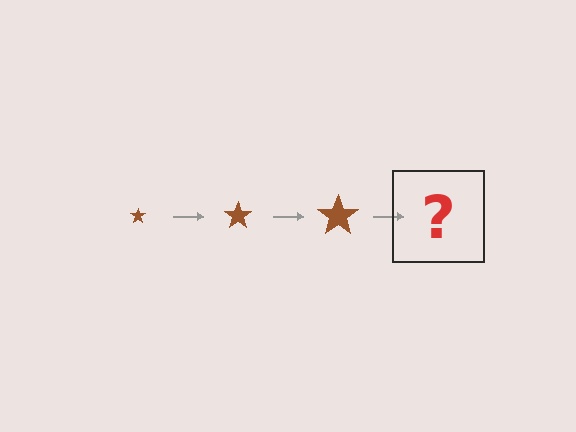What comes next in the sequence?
The next element should be a brown star, larger than the previous one.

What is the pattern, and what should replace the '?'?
The pattern is that the star gets progressively larger each step. The '?' should be a brown star, larger than the previous one.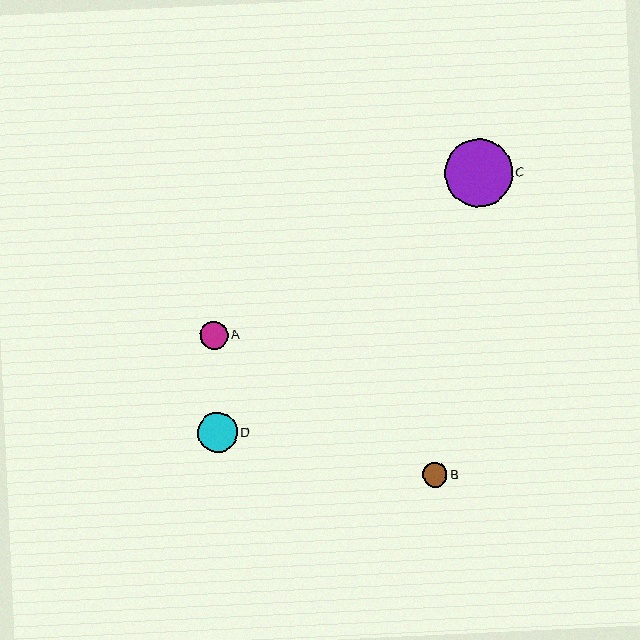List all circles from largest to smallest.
From largest to smallest: C, D, A, B.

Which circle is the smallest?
Circle B is the smallest with a size of approximately 24 pixels.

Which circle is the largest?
Circle C is the largest with a size of approximately 68 pixels.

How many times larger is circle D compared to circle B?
Circle D is approximately 1.6 times the size of circle B.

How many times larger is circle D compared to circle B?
Circle D is approximately 1.6 times the size of circle B.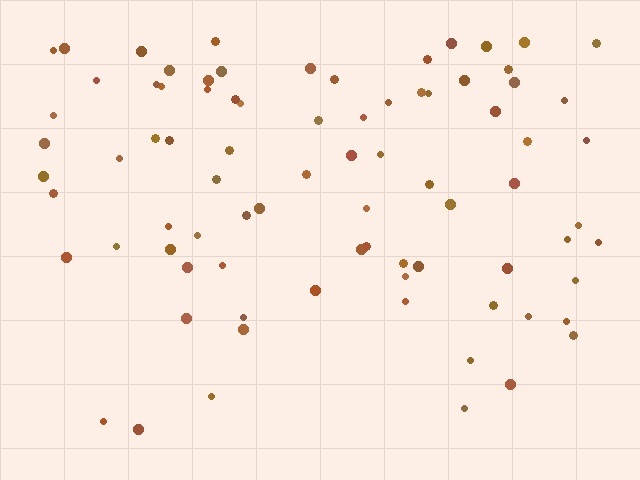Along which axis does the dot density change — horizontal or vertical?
Vertical.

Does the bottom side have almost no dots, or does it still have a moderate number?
Still a moderate number, just noticeably fewer than the top.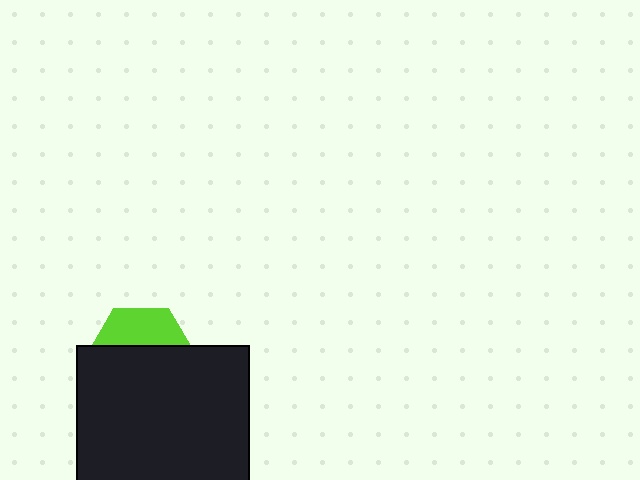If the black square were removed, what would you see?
You would see the complete lime hexagon.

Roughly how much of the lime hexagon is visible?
A small part of it is visible (roughly 37%).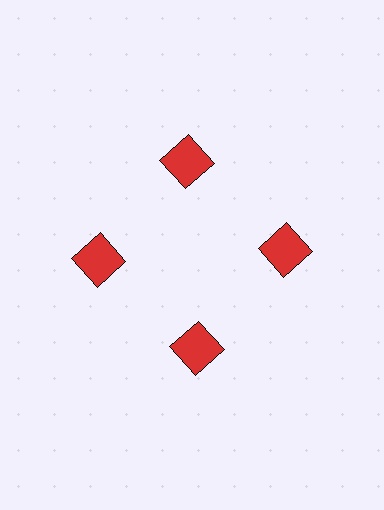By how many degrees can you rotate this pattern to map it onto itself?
The pattern maps onto itself every 90 degrees of rotation.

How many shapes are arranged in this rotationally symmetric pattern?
There are 4 shapes, arranged in 4 groups of 1.